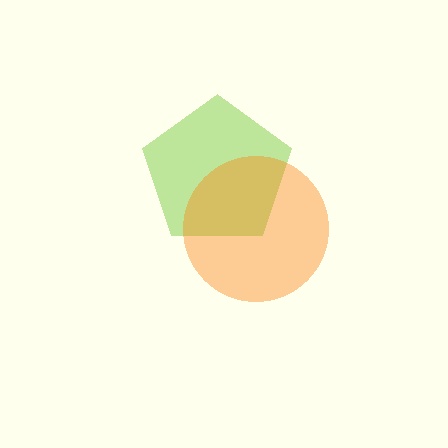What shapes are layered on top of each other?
The layered shapes are: a lime pentagon, an orange circle.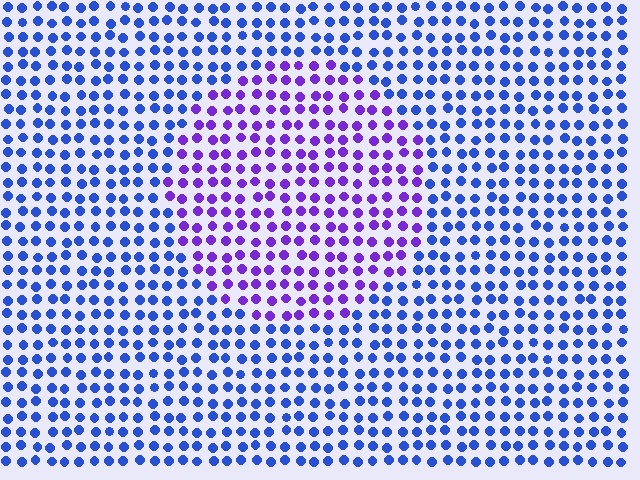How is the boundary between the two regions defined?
The boundary is defined purely by a slight shift in hue (about 43 degrees). Spacing, size, and orientation are identical on both sides.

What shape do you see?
I see a circle.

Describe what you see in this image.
The image is filled with small blue elements in a uniform arrangement. A circle-shaped region is visible where the elements are tinted to a slightly different hue, forming a subtle color boundary.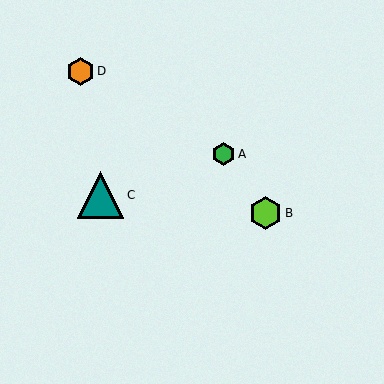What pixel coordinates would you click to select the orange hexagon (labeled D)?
Click at (80, 71) to select the orange hexagon D.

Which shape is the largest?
The teal triangle (labeled C) is the largest.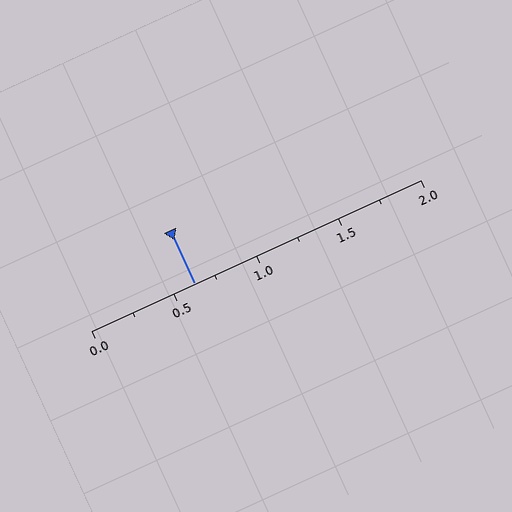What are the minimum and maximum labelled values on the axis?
The axis runs from 0.0 to 2.0.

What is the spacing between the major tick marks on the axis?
The major ticks are spaced 0.5 apart.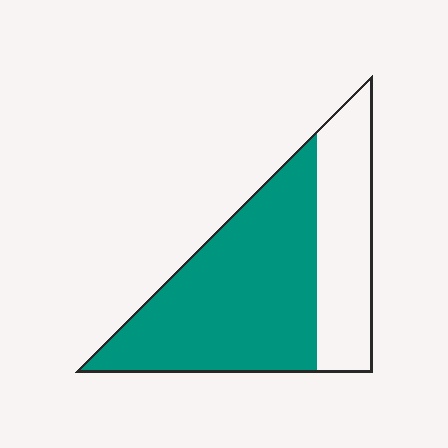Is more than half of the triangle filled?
Yes.